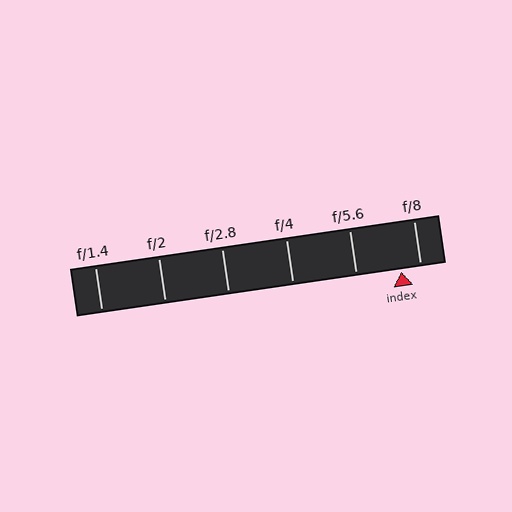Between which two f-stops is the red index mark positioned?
The index mark is between f/5.6 and f/8.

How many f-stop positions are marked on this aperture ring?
There are 6 f-stop positions marked.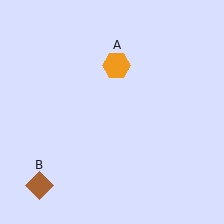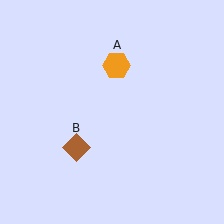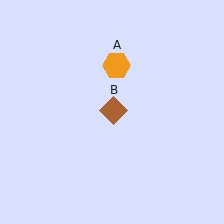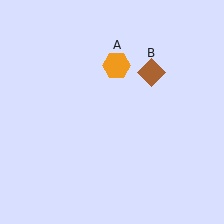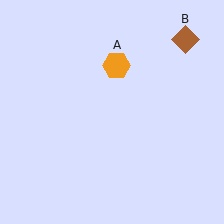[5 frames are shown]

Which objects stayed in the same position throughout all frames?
Orange hexagon (object A) remained stationary.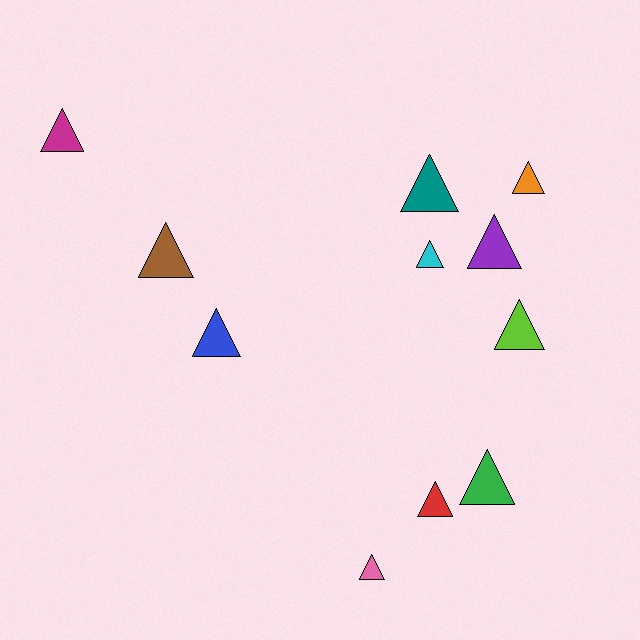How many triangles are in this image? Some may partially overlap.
There are 11 triangles.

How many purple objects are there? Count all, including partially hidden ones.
There is 1 purple object.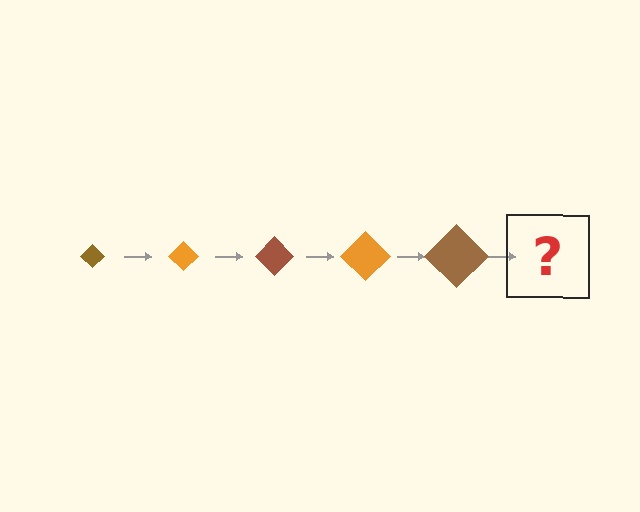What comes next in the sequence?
The next element should be an orange diamond, larger than the previous one.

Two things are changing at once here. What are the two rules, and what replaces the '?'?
The two rules are that the diamond grows larger each step and the color cycles through brown and orange. The '?' should be an orange diamond, larger than the previous one.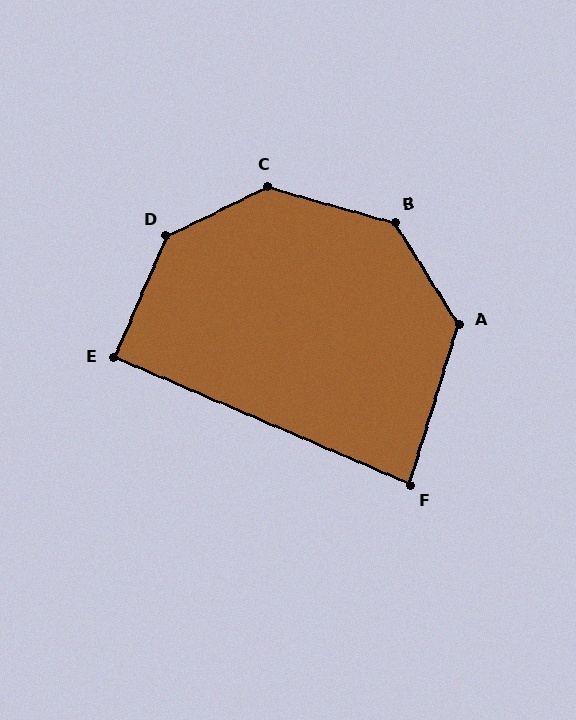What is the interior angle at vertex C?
Approximately 139 degrees (obtuse).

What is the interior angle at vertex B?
Approximately 137 degrees (obtuse).